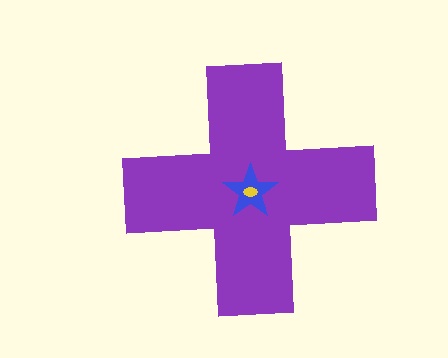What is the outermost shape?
The purple cross.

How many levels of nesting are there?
3.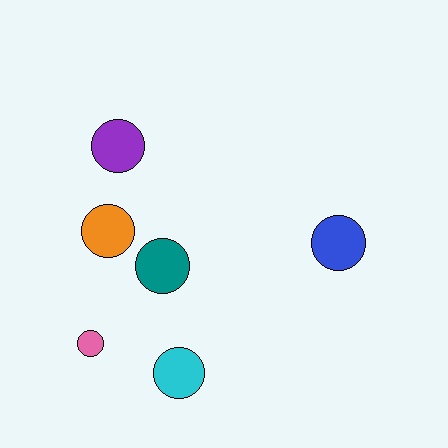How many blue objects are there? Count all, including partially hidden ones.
There is 1 blue object.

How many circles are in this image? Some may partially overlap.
There are 6 circles.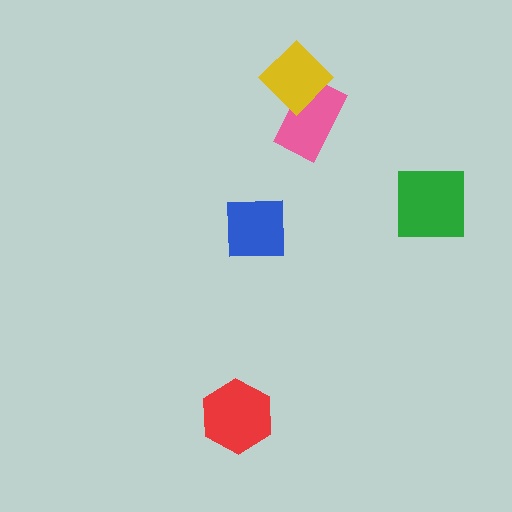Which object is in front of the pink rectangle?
The yellow diamond is in front of the pink rectangle.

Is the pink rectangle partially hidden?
Yes, it is partially covered by another shape.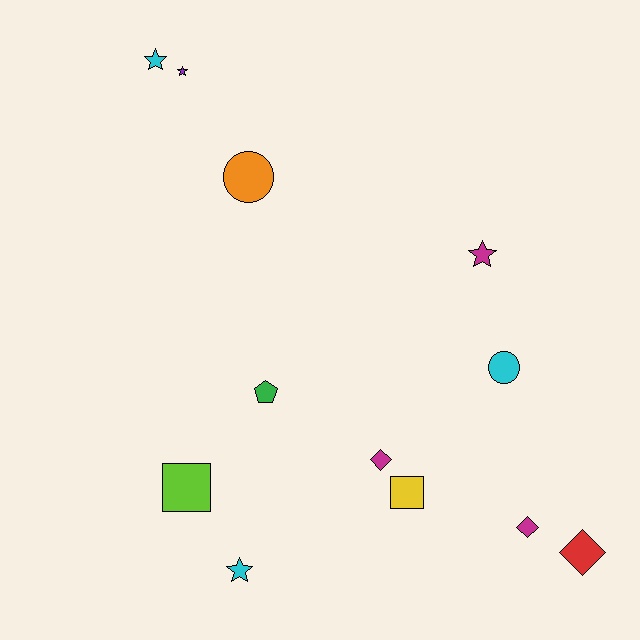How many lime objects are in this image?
There is 1 lime object.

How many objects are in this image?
There are 12 objects.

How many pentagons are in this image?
There is 1 pentagon.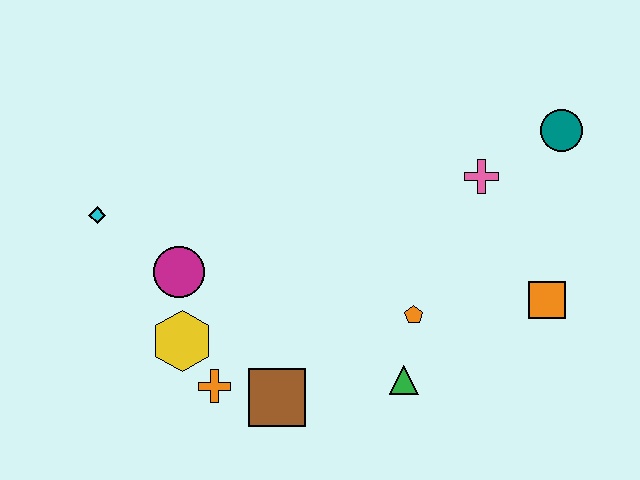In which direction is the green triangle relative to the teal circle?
The green triangle is below the teal circle.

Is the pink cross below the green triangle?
No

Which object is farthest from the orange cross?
The teal circle is farthest from the orange cross.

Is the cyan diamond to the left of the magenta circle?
Yes